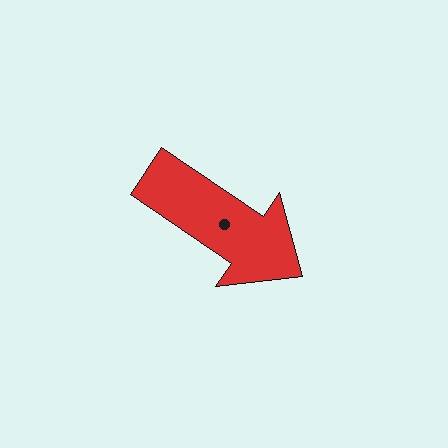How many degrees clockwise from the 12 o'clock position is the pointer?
Approximately 124 degrees.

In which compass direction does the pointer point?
Southeast.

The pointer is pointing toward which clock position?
Roughly 4 o'clock.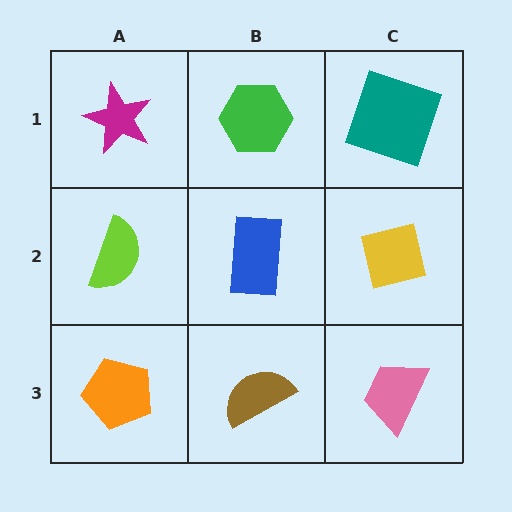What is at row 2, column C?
A yellow square.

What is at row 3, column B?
A brown semicircle.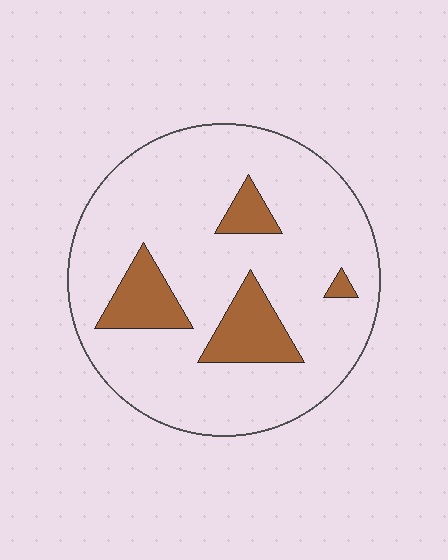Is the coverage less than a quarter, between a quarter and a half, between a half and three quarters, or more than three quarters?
Less than a quarter.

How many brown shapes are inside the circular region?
4.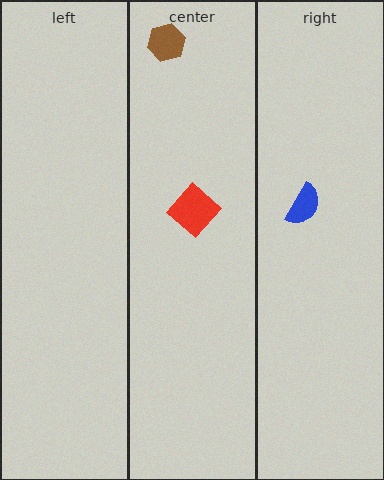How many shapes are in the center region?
2.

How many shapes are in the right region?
1.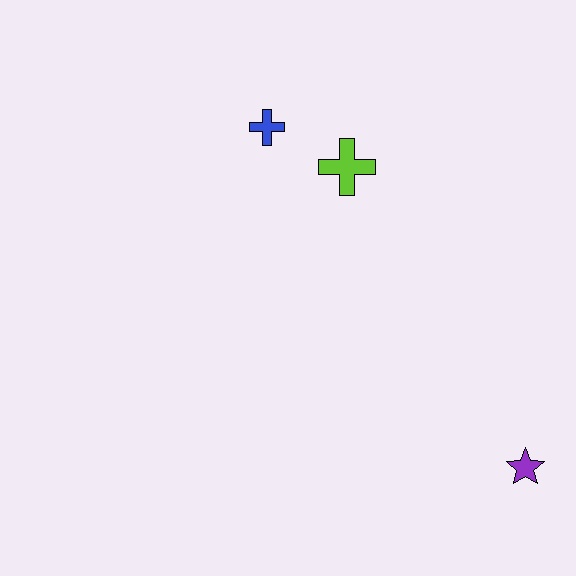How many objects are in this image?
There are 3 objects.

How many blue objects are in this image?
There is 1 blue object.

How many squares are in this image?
There are no squares.